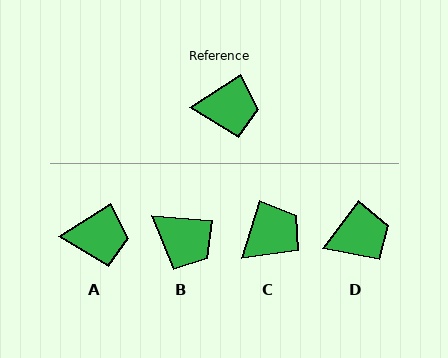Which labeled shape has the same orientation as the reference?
A.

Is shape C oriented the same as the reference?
No, it is off by about 40 degrees.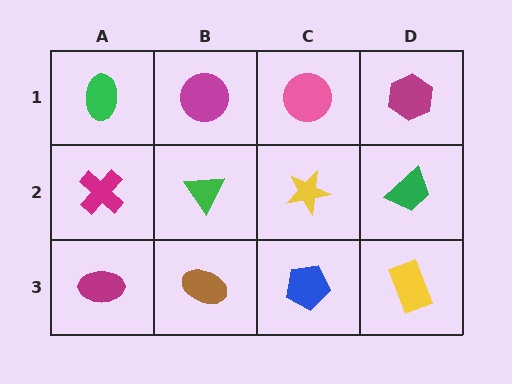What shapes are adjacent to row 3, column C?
A yellow star (row 2, column C), a brown ellipse (row 3, column B), a yellow rectangle (row 3, column D).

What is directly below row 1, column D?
A green trapezoid.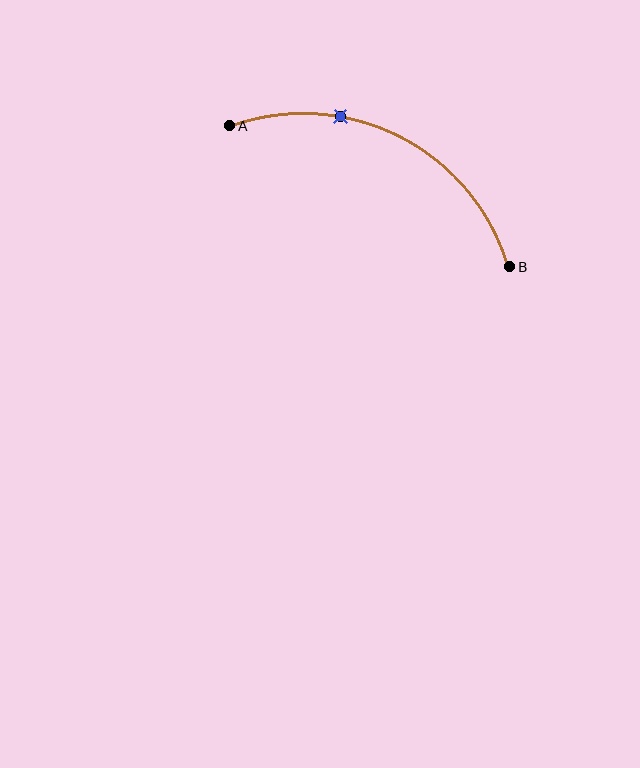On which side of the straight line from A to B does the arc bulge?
The arc bulges above the straight line connecting A and B.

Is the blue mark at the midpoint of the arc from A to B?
No. The blue mark lies on the arc but is closer to endpoint A. The arc midpoint would be at the point on the curve equidistant along the arc from both A and B.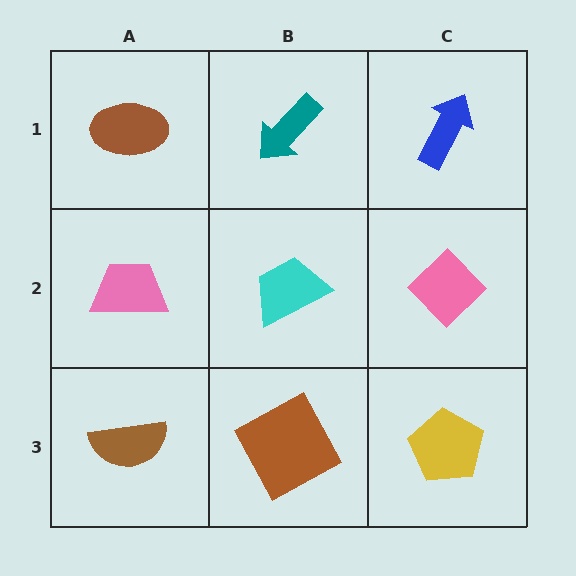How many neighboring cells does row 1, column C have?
2.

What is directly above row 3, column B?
A cyan trapezoid.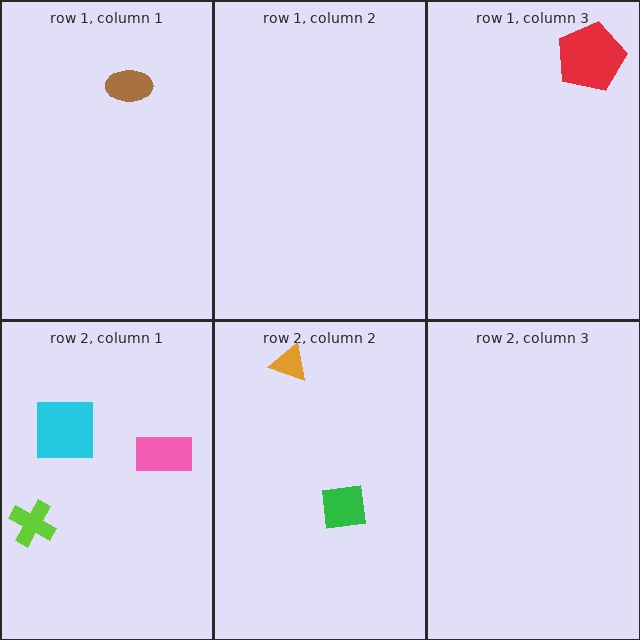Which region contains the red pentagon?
The row 1, column 3 region.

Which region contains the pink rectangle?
The row 2, column 1 region.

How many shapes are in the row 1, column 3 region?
1.